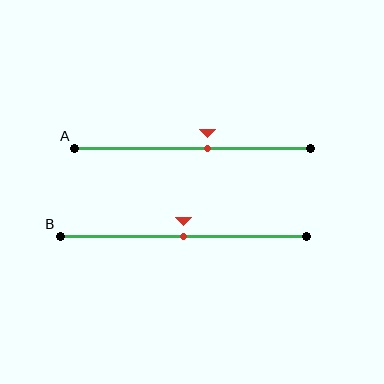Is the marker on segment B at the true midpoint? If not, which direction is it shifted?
Yes, the marker on segment B is at the true midpoint.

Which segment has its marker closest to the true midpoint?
Segment B has its marker closest to the true midpoint.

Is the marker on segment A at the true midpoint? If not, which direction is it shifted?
No, the marker on segment A is shifted to the right by about 6% of the segment length.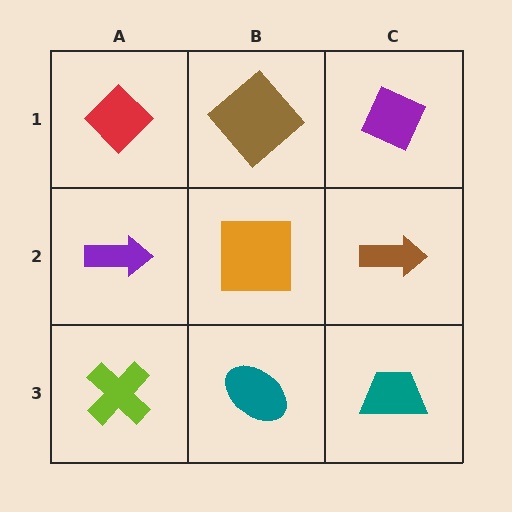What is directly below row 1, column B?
An orange square.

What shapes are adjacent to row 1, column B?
An orange square (row 2, column B), a red diamond (row 1, column A), a purple diamond (row 1, column C).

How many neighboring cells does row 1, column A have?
2.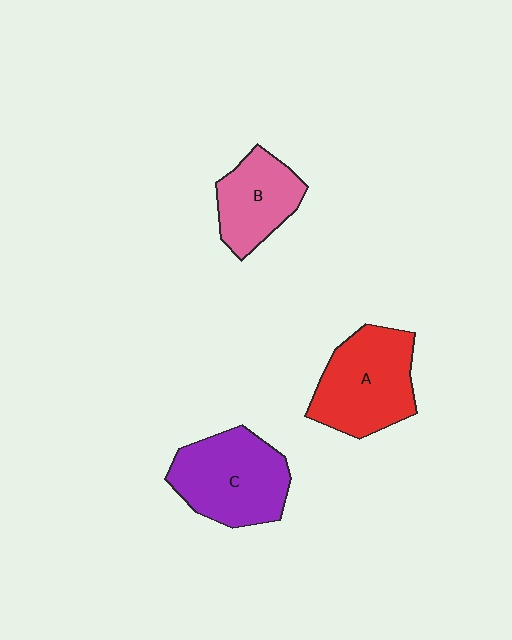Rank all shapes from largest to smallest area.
From largest to smallest: C (purple), A (red), B (pink).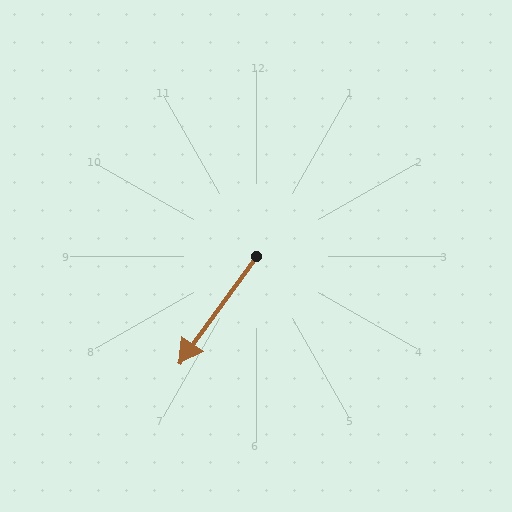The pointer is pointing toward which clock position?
Roughly 7 o'clock.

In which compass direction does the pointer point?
Southwest.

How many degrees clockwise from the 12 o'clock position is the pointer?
Approximately 216 degrees.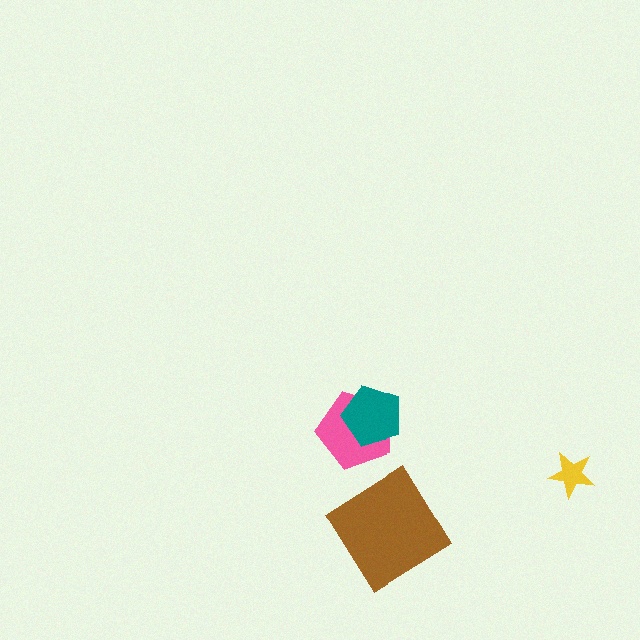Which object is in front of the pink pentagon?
The teal pentagon is in front of the pink pentagon.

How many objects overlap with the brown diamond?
0 objects overlap with the brown diamond.